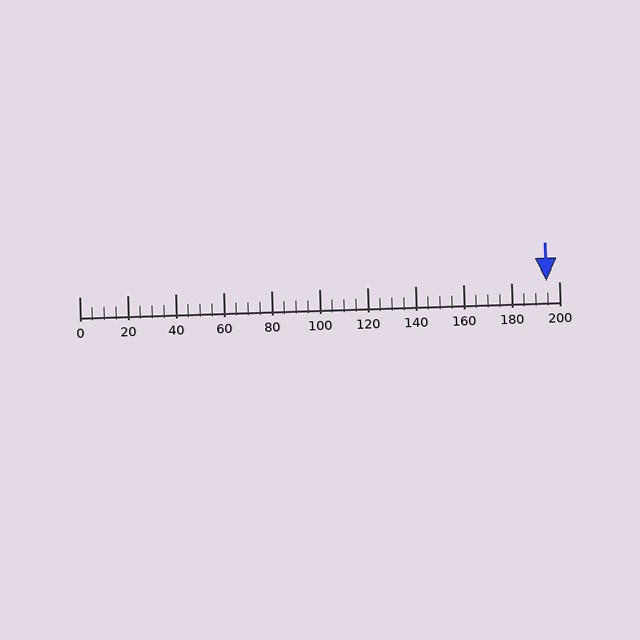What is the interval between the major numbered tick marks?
The major tick marks are spaced 20 units apart.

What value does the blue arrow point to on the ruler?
The blue arrow points to approximately 195.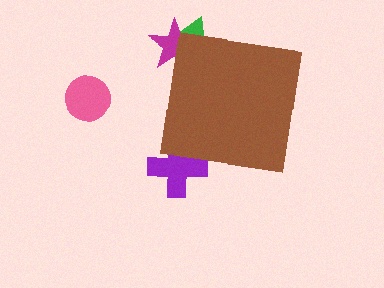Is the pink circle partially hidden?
No, the pink circle is fully visible.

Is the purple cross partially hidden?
Yes, the purple cross is partially hidden behind the brown square.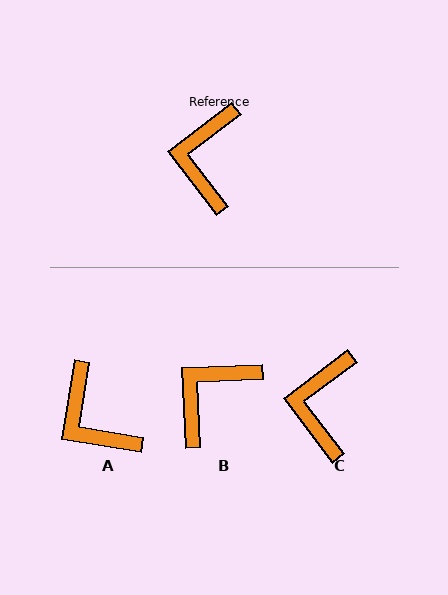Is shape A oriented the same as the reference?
No, it is off by about 43 degrees.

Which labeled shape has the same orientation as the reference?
C.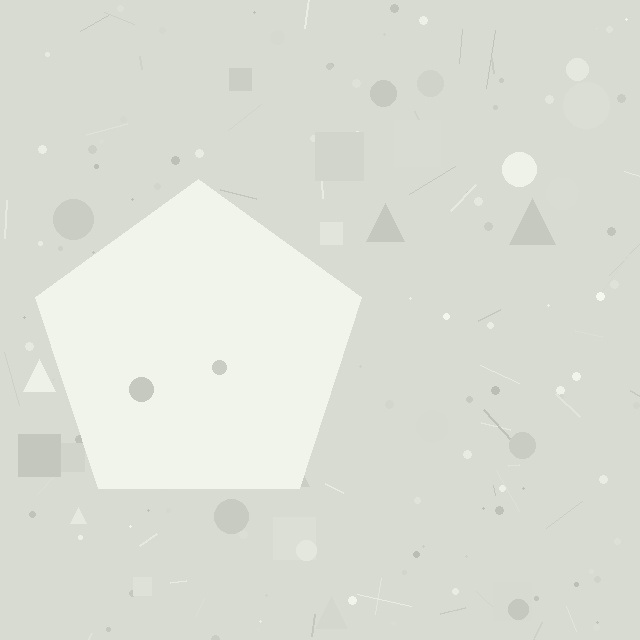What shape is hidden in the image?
A pentagon is hidden in the image.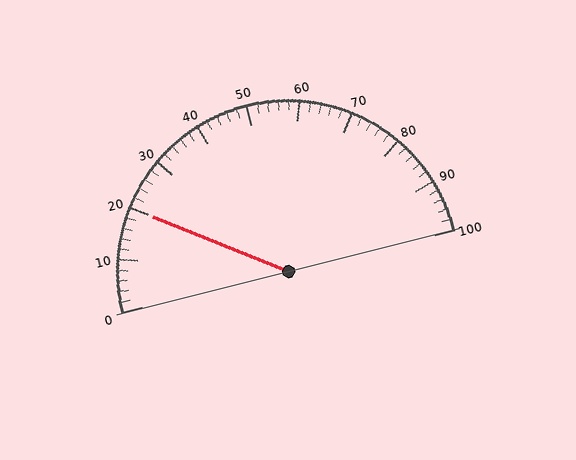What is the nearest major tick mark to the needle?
The nearest major tick mark is 20.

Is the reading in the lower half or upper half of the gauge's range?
The reading is in the lower half of the range (0 to 100).